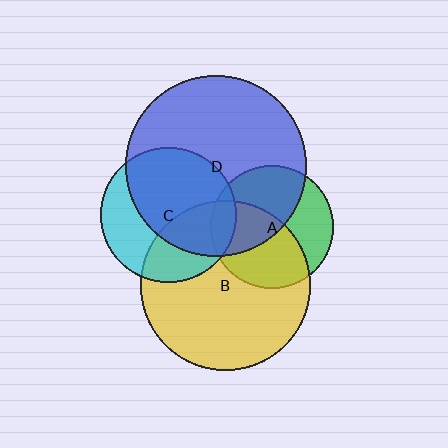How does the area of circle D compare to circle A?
Approximately 2.2 times.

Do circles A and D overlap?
Yes.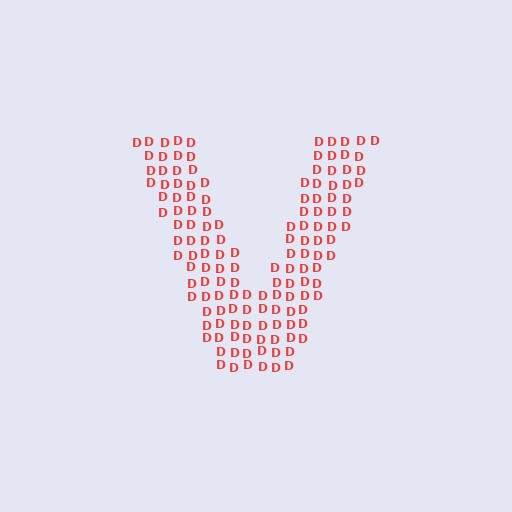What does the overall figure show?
The overall figure shows the letter V.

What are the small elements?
The small elements are letter D's.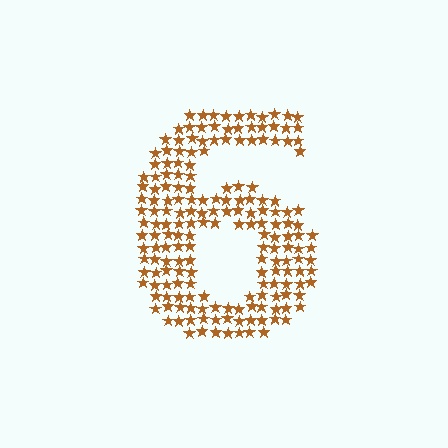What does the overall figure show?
The overall figure shows the digit 6.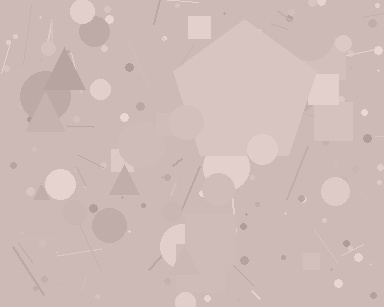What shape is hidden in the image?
A pentagon is hidden in the image.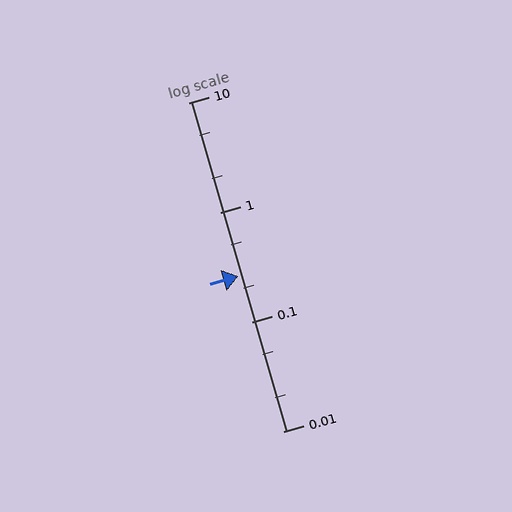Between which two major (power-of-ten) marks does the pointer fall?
The pointer is between 0.1 and 1.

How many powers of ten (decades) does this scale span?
The scale spans 3 decades, from 0.01 to 10.